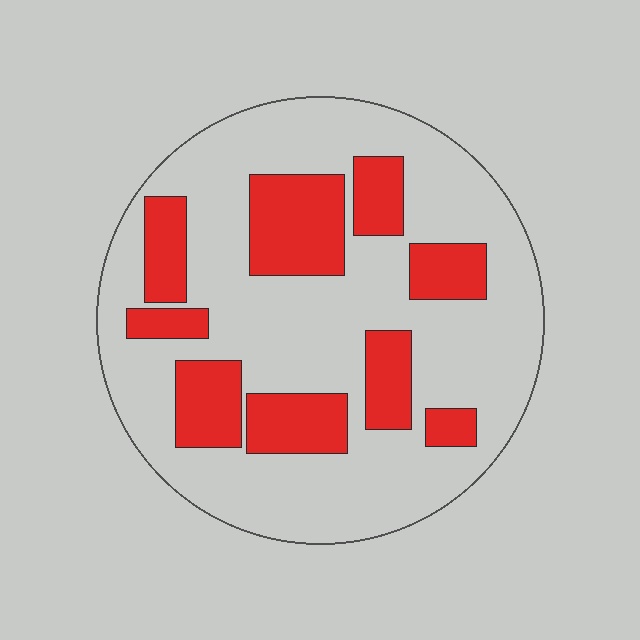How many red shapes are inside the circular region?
9.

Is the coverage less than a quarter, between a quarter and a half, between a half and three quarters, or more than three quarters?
Between a quarter and a half.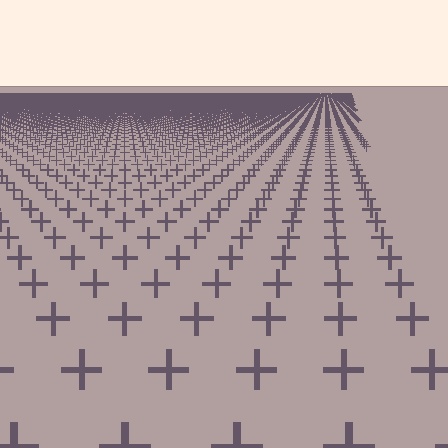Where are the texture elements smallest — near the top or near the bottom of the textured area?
Near the top.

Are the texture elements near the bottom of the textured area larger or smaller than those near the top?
Larger. Near the bottom, elements are closer to the viewer and appear at a bigger on-screen size.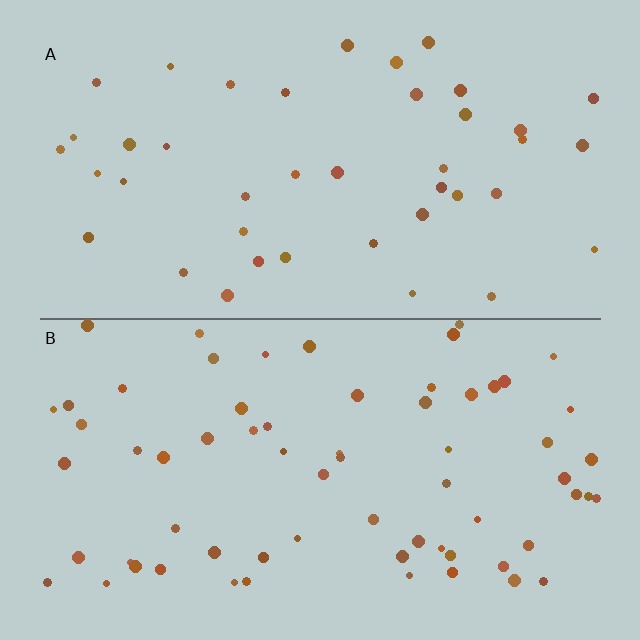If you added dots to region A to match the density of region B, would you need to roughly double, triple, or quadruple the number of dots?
Approximately double.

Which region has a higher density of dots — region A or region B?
B (the bottom).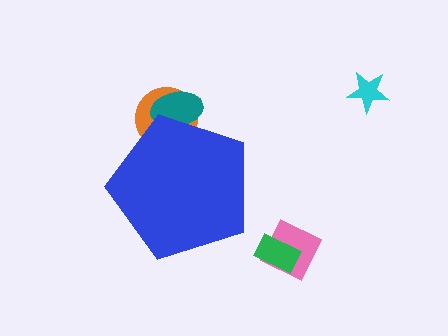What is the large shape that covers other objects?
A blue pentagon.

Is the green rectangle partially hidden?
No, the green rectangle is fully visible.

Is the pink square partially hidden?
No, the pink square is fully visible.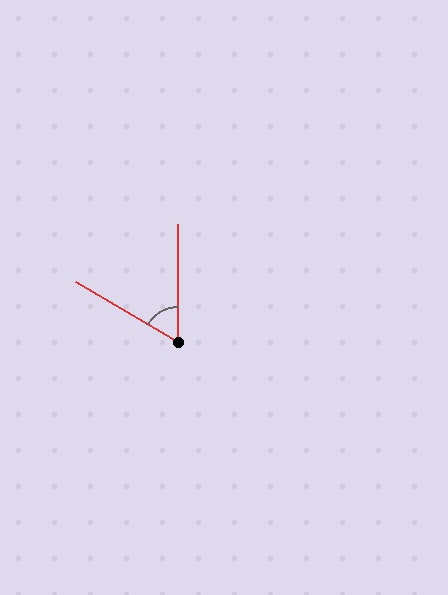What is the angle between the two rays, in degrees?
Approximately 59 degrees.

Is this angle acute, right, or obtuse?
It is acute.